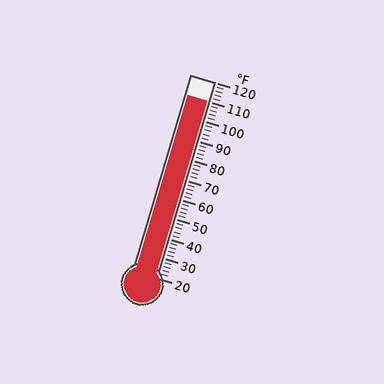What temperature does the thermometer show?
The thermometer shows approximately 110°F.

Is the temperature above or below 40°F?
The temperature is above 40°F.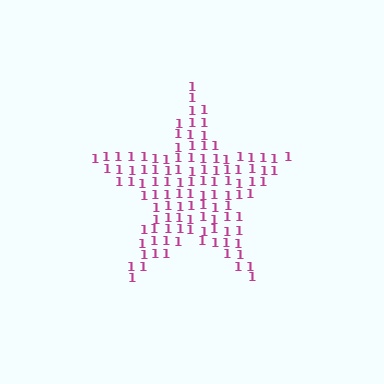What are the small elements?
The small elements are digit 1's.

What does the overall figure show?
The overall figure shows a star.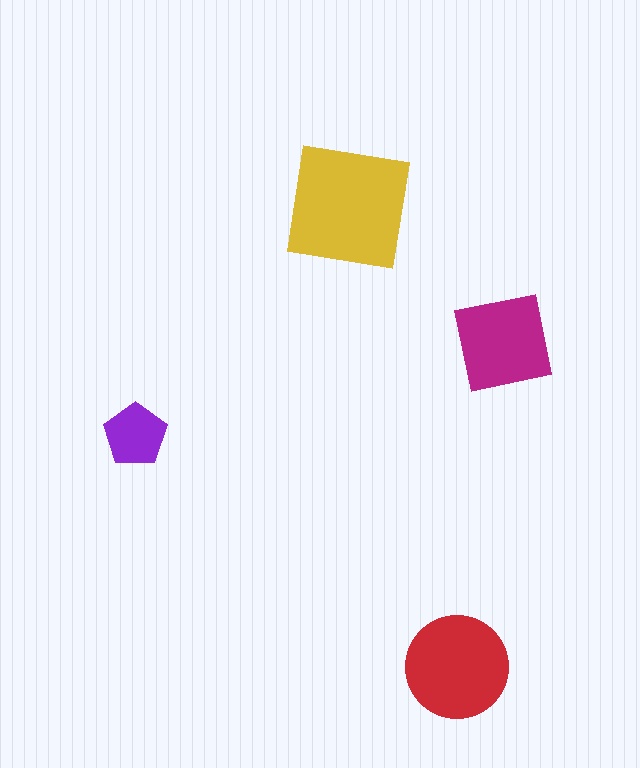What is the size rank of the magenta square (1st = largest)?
3rd.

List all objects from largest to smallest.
The yellow square, the red circle, the magenta square, the purple pentagon.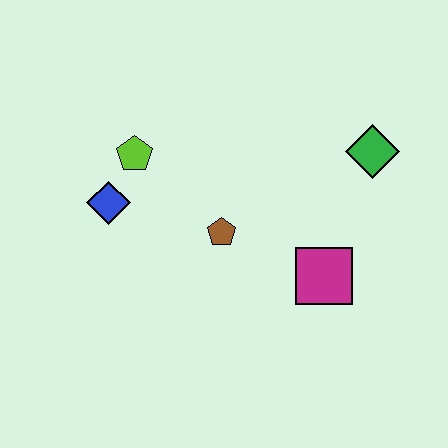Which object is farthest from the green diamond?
The blue diamond is farthest from the green diamond.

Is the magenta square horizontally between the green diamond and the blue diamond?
Yes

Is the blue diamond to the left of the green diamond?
Yes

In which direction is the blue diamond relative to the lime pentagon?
The blue diamond is below the lime pentagon.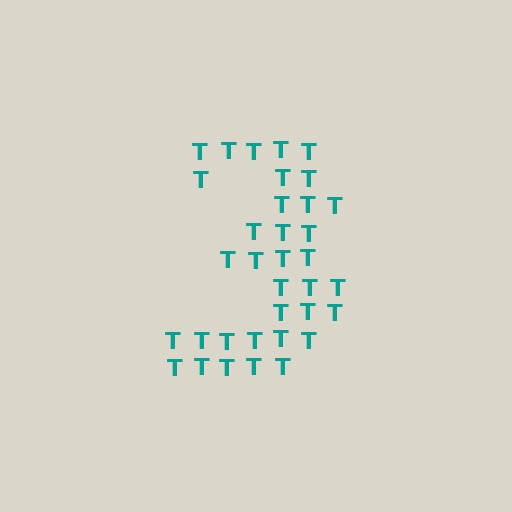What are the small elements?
The small elements are letter T's.